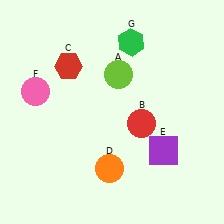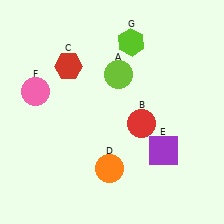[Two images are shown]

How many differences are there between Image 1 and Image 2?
There is 1 difference between the two images.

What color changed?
The hexagon (G) changed from green in Image 1 to lime in Image 2.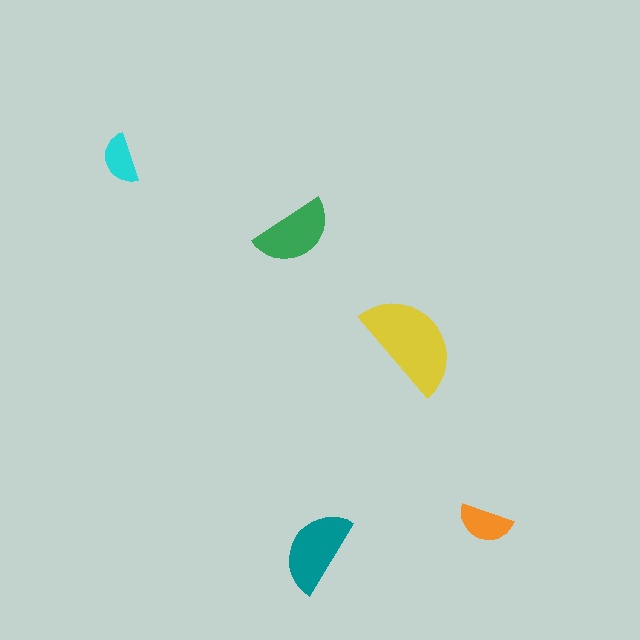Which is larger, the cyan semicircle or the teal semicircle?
The teal one.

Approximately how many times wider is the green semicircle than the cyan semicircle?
About 1.5 times wider.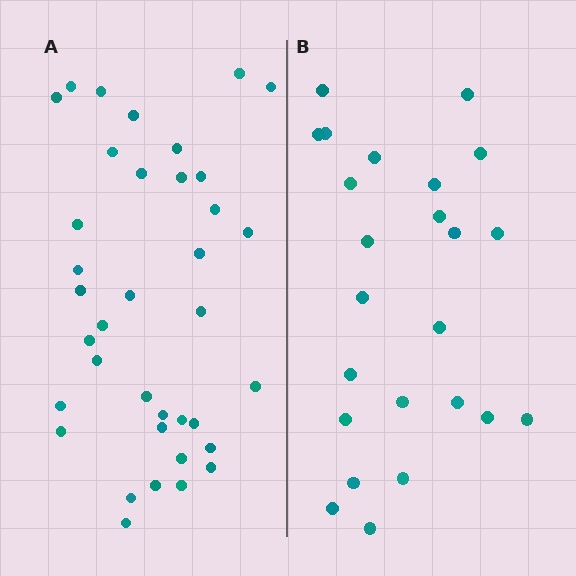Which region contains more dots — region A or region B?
Region A (the left region) has more dots.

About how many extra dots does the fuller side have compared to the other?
Region A has approximately 15 more dots than region B.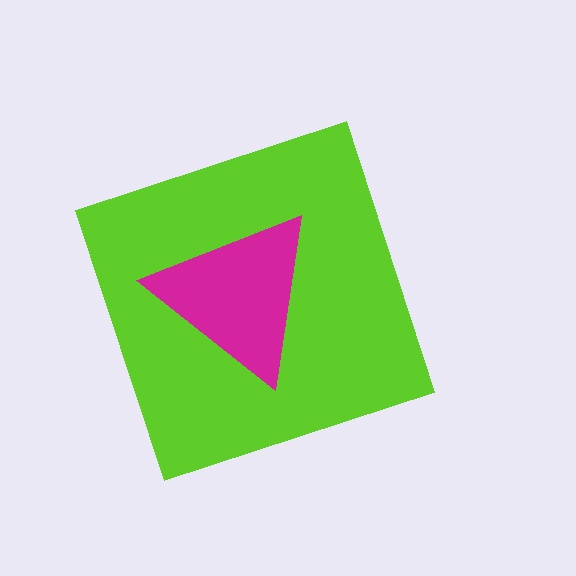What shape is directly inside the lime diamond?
The magenta triangle.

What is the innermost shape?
The magenta triangle.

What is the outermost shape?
The lime diamond.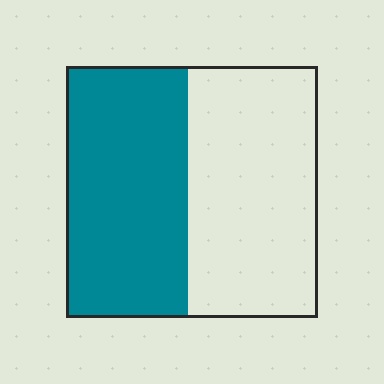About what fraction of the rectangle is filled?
About one half (1/2).